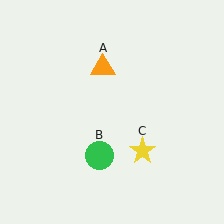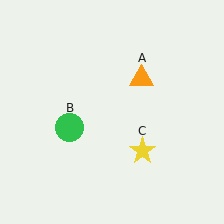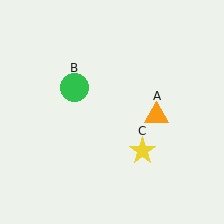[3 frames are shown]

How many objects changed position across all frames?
2 objects changed position: orange triangle (object A), green circle (object B).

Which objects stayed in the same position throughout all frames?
Yellow star (object C) remained stationary.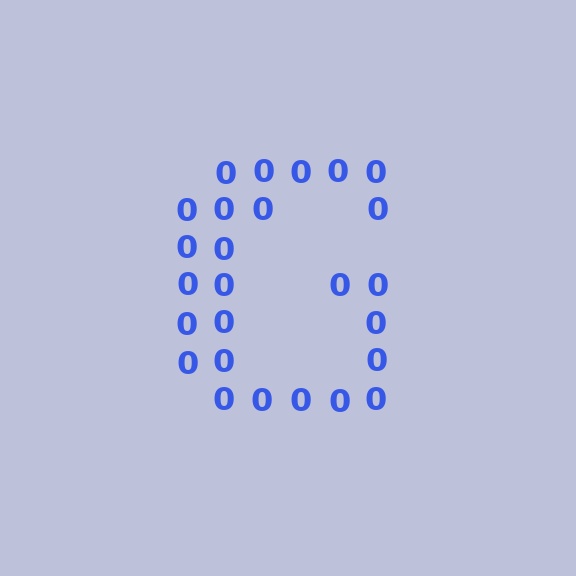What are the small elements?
The small elements are digit 0's.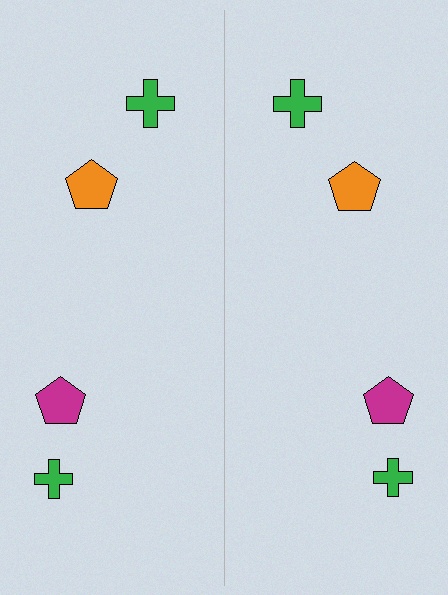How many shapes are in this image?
There are 8 shapes in this image.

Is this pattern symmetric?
Yes, this pattern has bilateral (reflection) symmetry.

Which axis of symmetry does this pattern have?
The pattern has a vertical axis of symmetry running through the center of the image.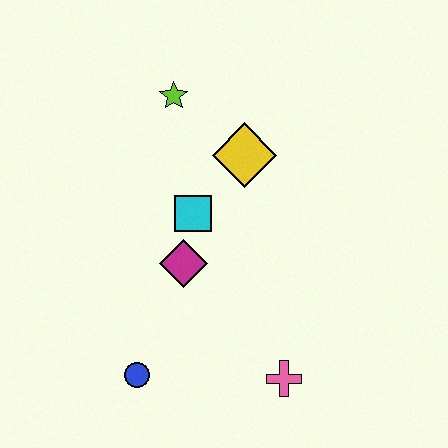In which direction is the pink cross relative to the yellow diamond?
The pink cross is below the yellow diamond.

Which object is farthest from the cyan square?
The pink cross is farthest from the cyan square.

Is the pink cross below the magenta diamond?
Yes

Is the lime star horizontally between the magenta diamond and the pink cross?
No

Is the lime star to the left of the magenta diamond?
Yes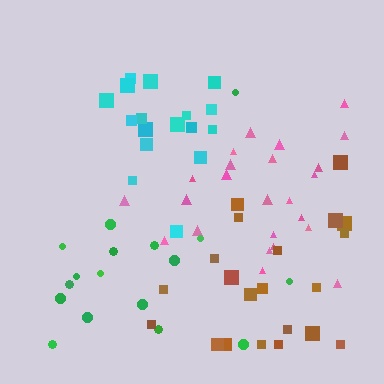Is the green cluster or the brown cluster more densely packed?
Brown.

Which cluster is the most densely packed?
Cyan.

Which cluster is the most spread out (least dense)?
Green.